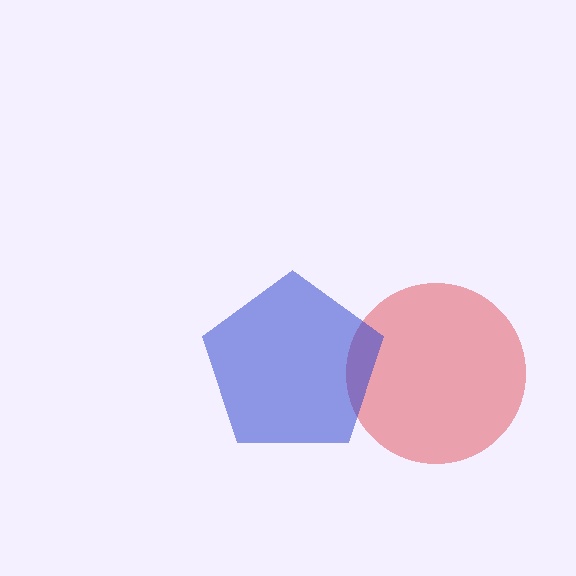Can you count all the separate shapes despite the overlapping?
Yes, there are 2 separate shapes.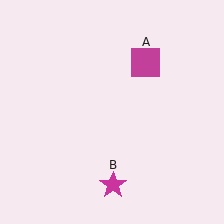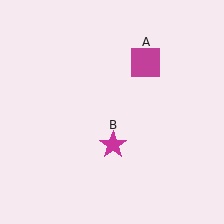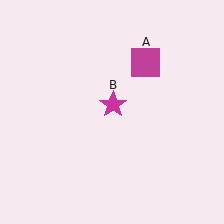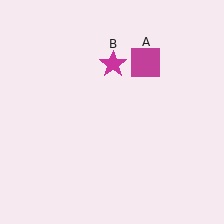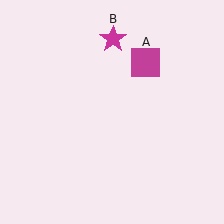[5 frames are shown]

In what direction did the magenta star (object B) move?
The magenta star (object B) moved up.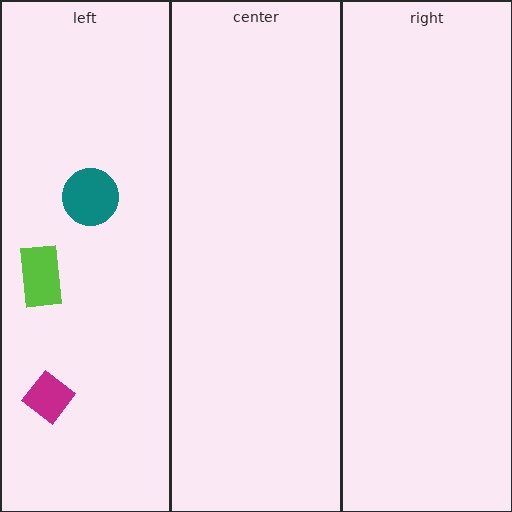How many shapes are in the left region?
3.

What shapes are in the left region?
The lime rectangle, the magenta diamond, the teal circle.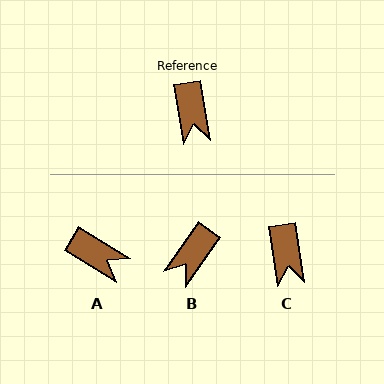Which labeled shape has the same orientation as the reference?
C.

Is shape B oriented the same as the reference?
No, it is off by about 44 degrees.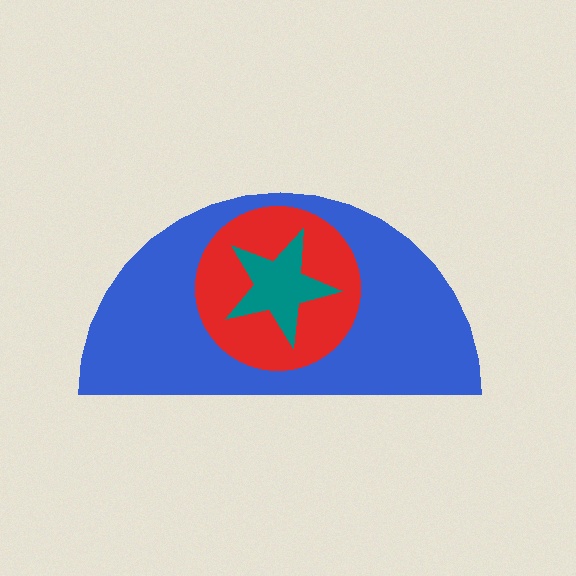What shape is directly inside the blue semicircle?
The red circle.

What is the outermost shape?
The blue semicircle.